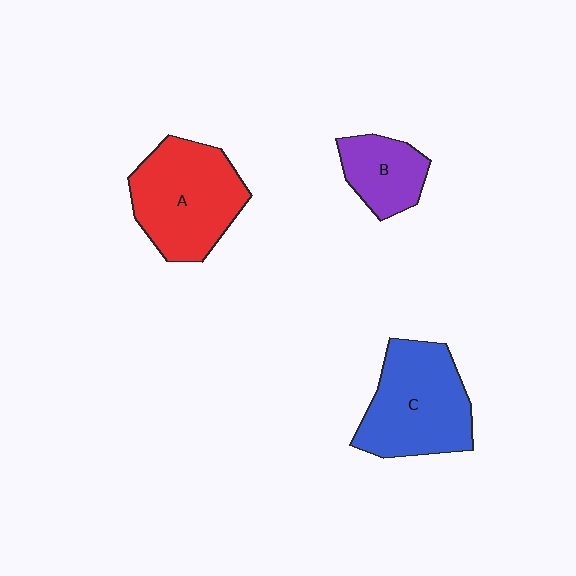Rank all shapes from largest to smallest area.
From largest to smallest: A (red), C (blue), B (purple).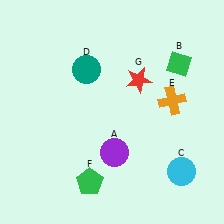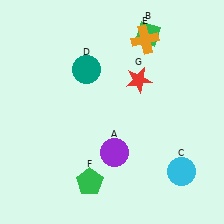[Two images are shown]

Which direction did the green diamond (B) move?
The green diamond (B) moved left.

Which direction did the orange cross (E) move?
The orange cross (E) moved up.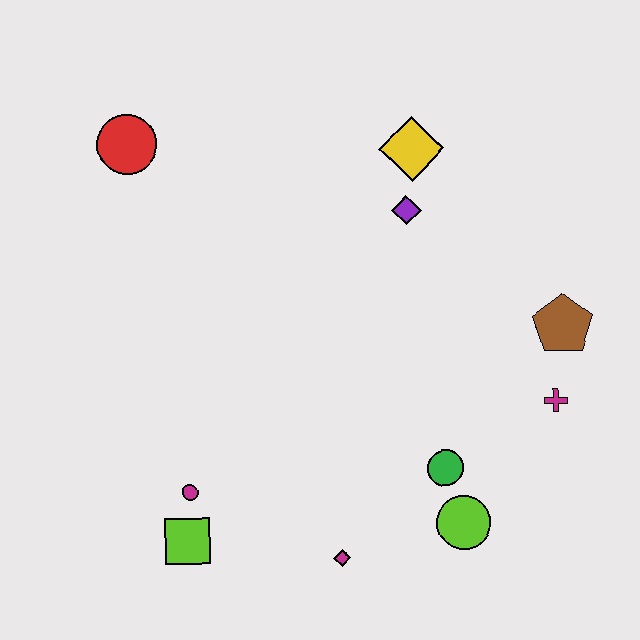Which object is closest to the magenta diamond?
The lime circle is closest to the magenta diamond.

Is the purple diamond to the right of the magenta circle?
Yes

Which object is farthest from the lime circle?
The red circle is farthest from the lime circle.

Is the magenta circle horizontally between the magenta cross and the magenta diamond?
No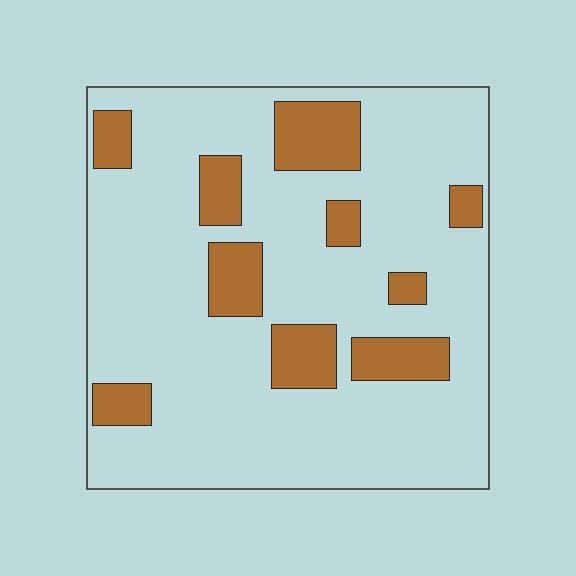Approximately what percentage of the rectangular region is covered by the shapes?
Approximately 20%.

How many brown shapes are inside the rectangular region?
10.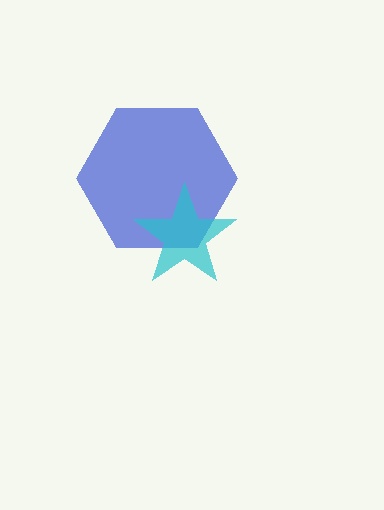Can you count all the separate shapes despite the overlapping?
Yes, there are 2 separate shapes.